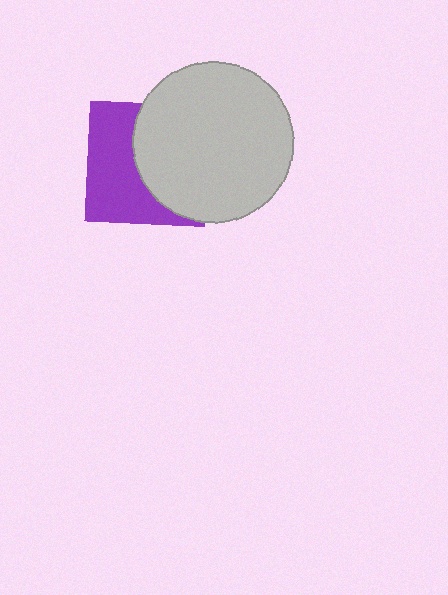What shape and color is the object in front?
The object in front is a light gray circle.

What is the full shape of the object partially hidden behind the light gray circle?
The partially hidden object is a purple square.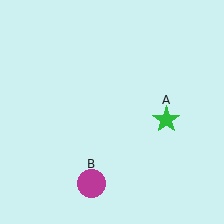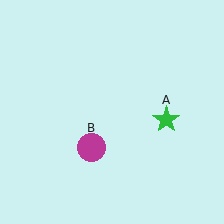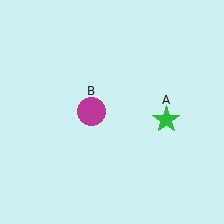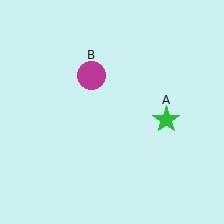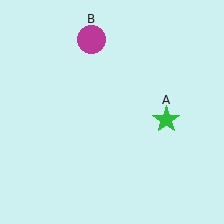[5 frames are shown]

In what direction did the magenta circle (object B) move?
The magenta circle (object B) moved up.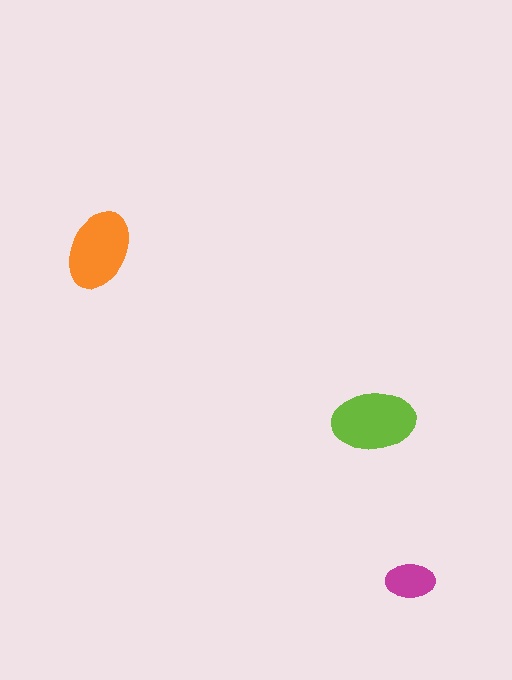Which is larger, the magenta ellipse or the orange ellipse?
The orange one.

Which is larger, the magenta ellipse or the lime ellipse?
The lime one.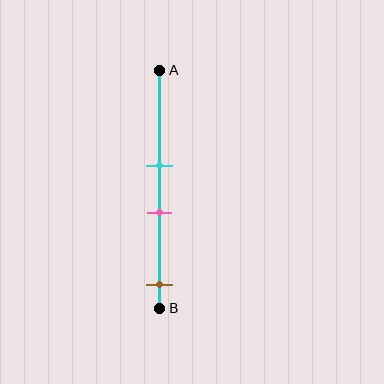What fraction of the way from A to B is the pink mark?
The pink mark is approximately 60% (0.6) of the way from A to B.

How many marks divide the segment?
There are 3 marks dividing the segment.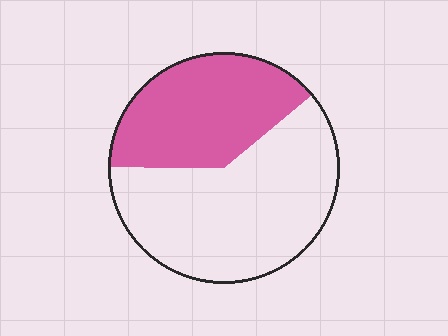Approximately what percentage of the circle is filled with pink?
Approximately 40%.